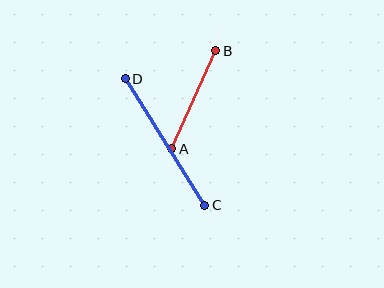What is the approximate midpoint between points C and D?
The midpoint is at approximately (165, 142) pixels.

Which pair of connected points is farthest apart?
Points C and D are farthest apart.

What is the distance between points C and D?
The distance is approximately 149 pixels.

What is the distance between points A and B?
The distance is approximately 108 pixels.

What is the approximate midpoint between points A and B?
The midpoint is at approximately (194, 100) pixels.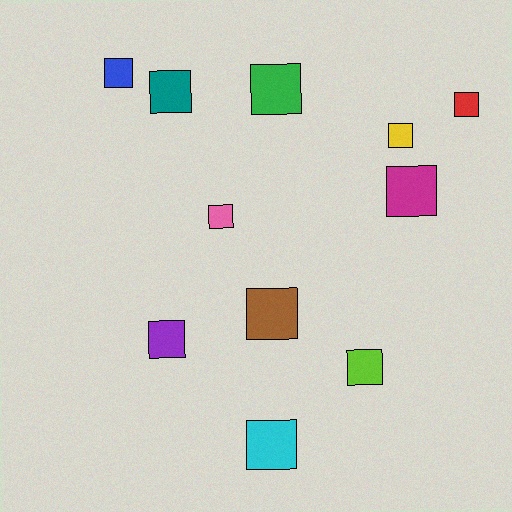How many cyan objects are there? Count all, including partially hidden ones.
There is 1 cyan object.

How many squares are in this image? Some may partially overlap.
There are 11 squares.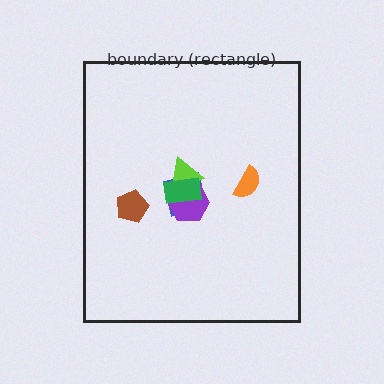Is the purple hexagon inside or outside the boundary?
Inside.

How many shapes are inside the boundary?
6 inside, 0 outside.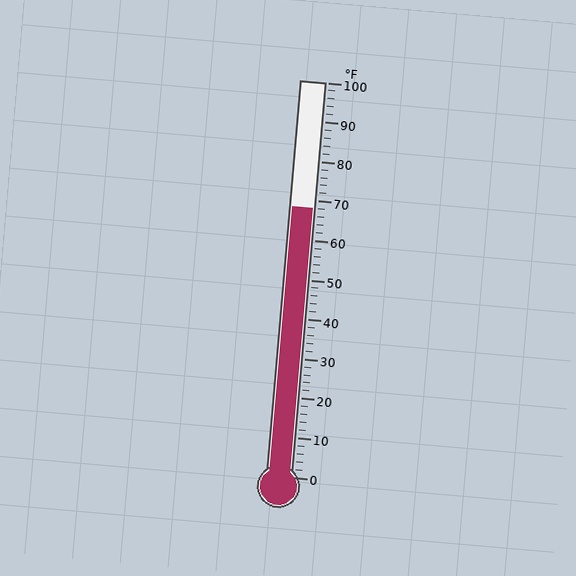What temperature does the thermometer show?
The thermometer shows approximately 68°F.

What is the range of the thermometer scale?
The thermometer scale ranges from 0°F to 100°F.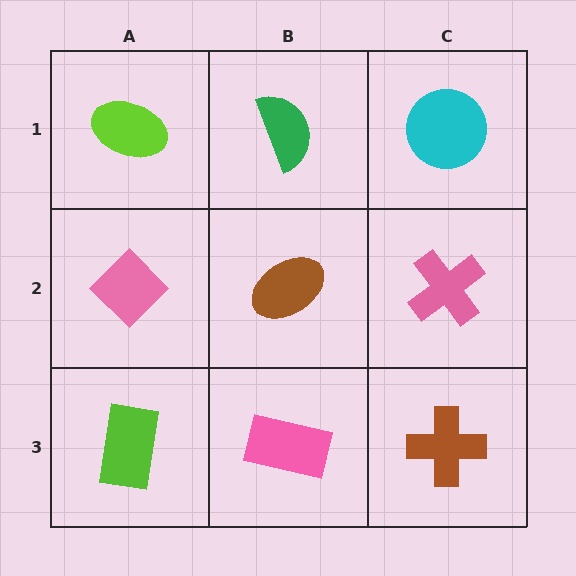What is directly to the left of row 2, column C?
A brown ellipse.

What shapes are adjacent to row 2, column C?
A cyan circle (row 1, column C), a brown cross (row 3, column C), a brown ellipse (row 2, column B).